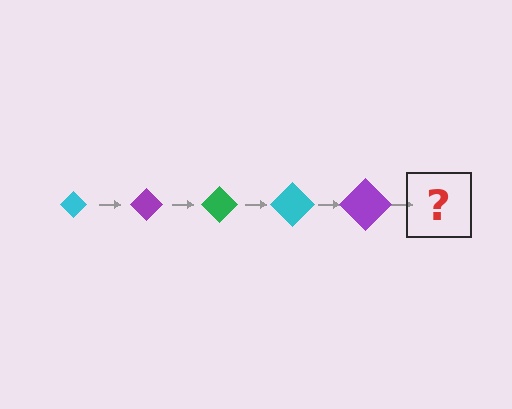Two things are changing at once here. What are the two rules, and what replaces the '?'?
The two rules are that the diamond grows larger each step and the color cycles through cyan, purple, and green. The '?' should be a green diamond, larger than the previous one.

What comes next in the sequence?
The next element should be a green diamond, larger than the previous one.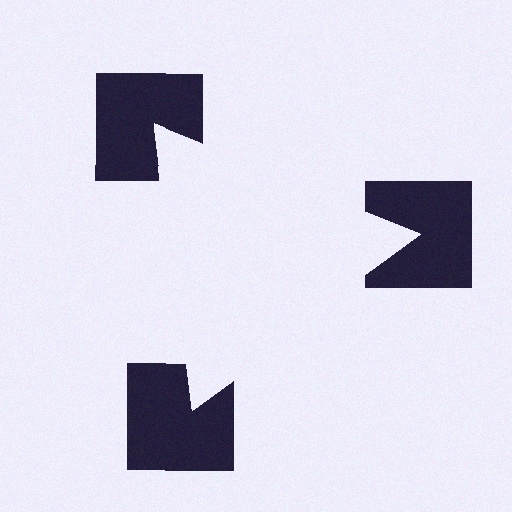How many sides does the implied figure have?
3 sides.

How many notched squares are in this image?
There are 3 — one at each vertex of the illusory triangle.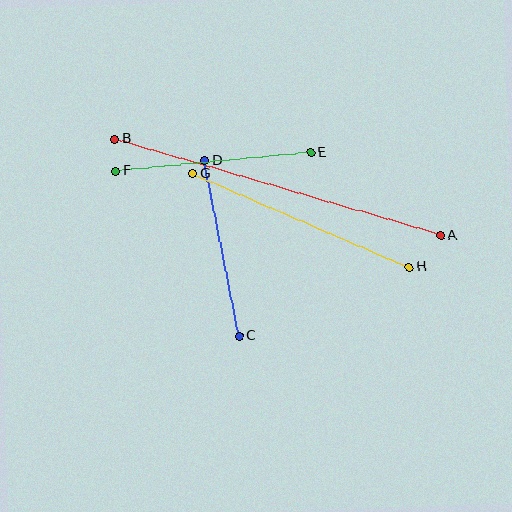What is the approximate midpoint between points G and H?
The midpoint is at approximately (301, 220) pixels.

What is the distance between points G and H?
The distance is approximately 236 pixels.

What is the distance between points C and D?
The distance is approximately 179 pixels.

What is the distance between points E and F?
The distance is approximately 196 pixels.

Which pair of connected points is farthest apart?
Points A and B are farthest apart.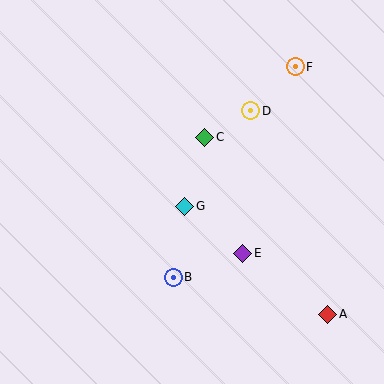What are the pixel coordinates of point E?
Point E is at (243, 253).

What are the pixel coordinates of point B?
Point B is at (173, 277).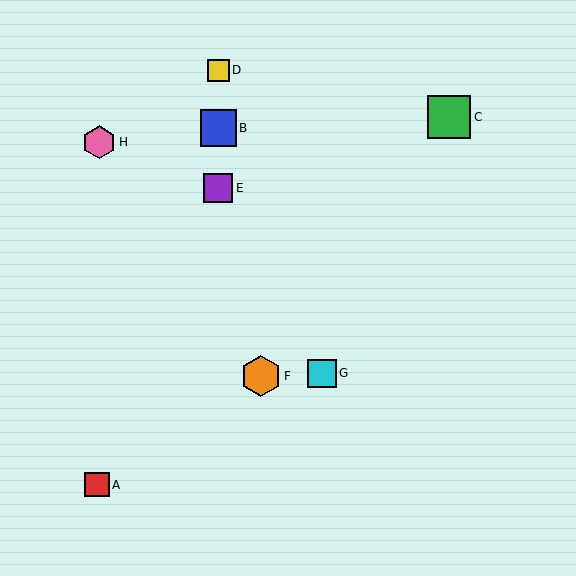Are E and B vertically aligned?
Yes, both are at x≈218.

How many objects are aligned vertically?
3 objects (B, D, E) are aligned vertically.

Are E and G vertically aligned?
No, E is at x≈218 and G is at x≈322.